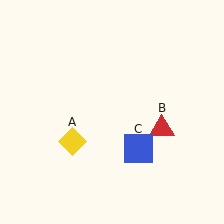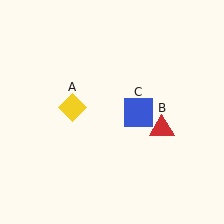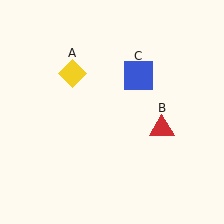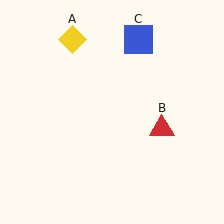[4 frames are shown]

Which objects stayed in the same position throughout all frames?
Red triangle (object B) remained stationary.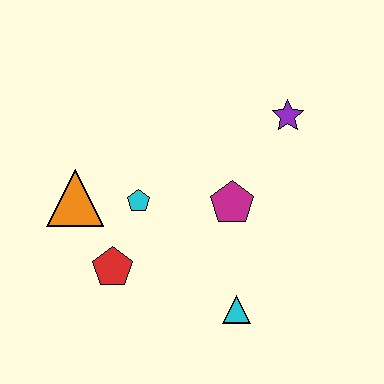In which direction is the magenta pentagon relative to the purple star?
The magenta pentagon is below the purple star.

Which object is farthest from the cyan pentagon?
The purple star is farthest from the cyan pentagon.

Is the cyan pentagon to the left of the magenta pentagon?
Yes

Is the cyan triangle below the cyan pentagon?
Yes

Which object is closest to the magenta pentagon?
The cyan pentagon is closest to the magenta pentagon.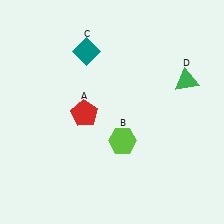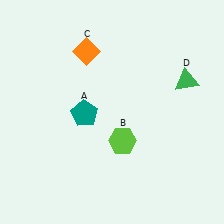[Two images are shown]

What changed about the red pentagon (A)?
In Image 1, A is red. In Image 2, it changed to teal.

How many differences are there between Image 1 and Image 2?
There are 2 differences between the two images.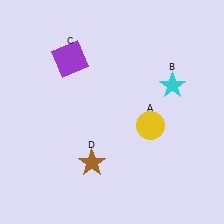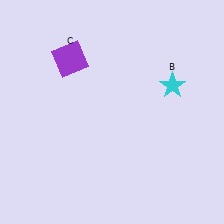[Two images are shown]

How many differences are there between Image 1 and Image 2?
There are 2 differences between the two images.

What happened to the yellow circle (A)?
The yellow circle (A) was removed in Image 2. It was in the bottom-right area of Image 1.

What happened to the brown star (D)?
The brown star (D) was removed in Image 2. It was in the bottom-left area of Image 1.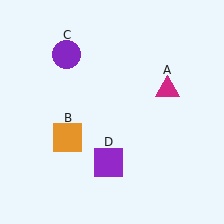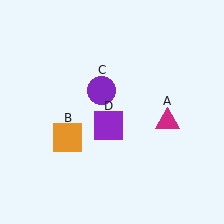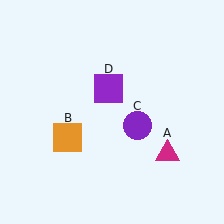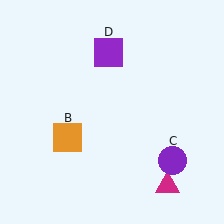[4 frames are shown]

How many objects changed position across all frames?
3 objects changed position: magenta triangle (object A), purple circle (object C), purple square (object D).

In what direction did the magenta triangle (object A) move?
The magenta triangle (object A) moved down.